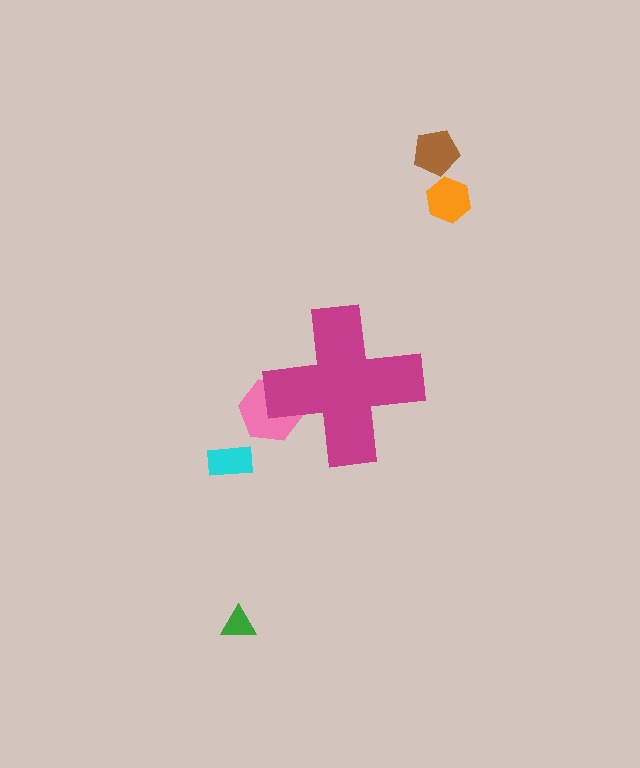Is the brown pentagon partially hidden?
No, the brown pentagon is fully visible.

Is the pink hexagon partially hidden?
Yes, the pink hexagon is partially hidden behind the magenta cross.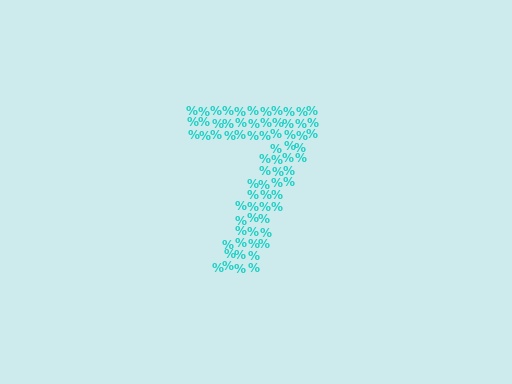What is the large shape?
The large shape is the digit 7.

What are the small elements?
The small elements are percent signs.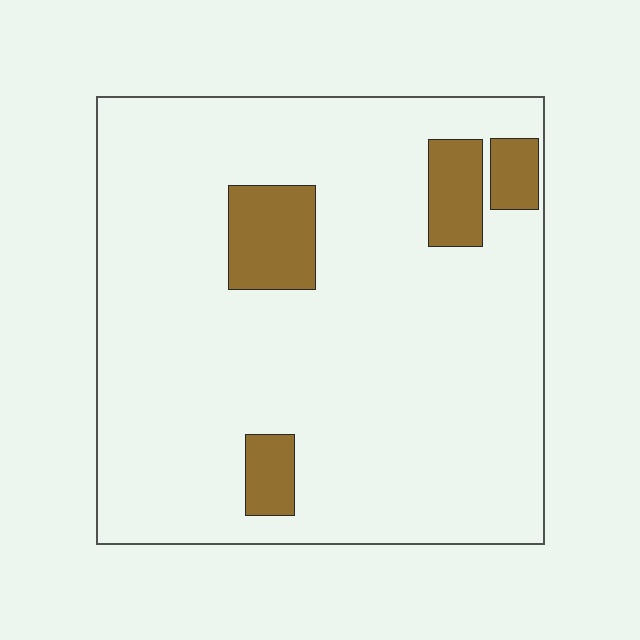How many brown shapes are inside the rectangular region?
4.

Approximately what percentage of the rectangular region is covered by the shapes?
Approximately 10%.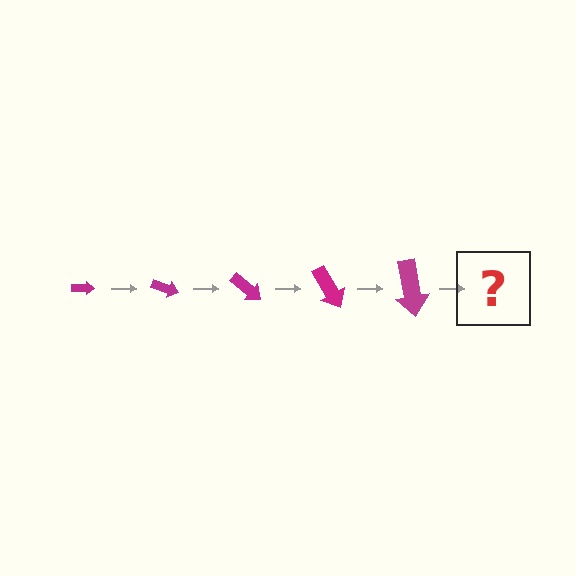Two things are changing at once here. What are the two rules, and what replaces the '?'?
The two rules are that the arrow grows larger each step and it rotates 20 degrees each step. The '?' should be an arrow, larger than the previous one and rotated 100 degrees from the start.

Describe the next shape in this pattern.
It should be an arrow, larger than the previous one and rotated 100 degrees from the start.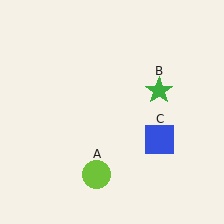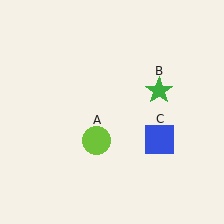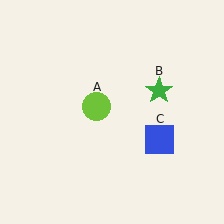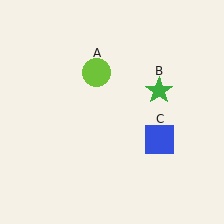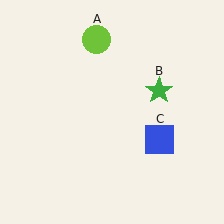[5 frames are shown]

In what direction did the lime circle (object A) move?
The lime circle (object A) moved up.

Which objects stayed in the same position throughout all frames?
Green star (object B) and blue square (object C) remained stationary.